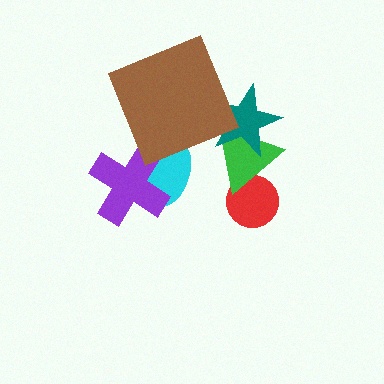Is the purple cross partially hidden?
No, no other shape covers it.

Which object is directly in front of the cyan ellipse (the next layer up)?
The purple cross is directly in front of the cyan ellipse.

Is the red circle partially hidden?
Yes, it is partially covered by another shape.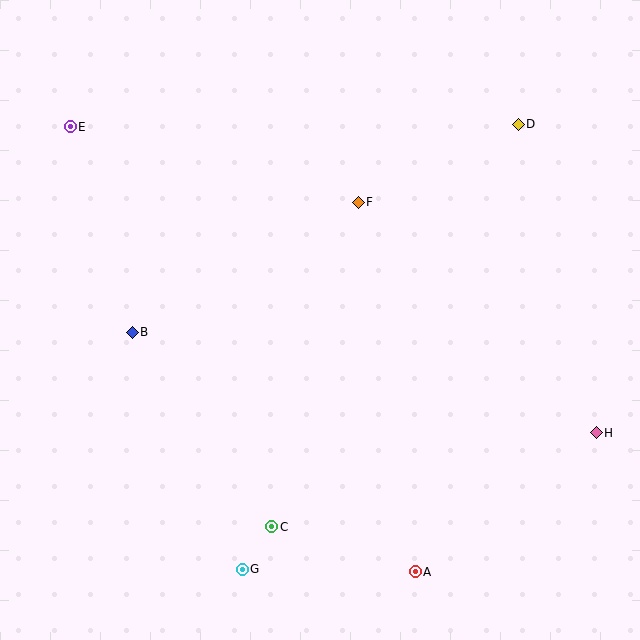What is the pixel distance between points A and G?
The distance between A and G is 173 pixels.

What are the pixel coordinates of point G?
Point G is at (242, 569).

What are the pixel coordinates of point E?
Point E is at (70, 127).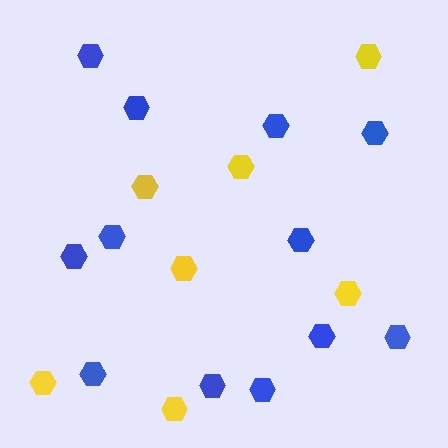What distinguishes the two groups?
There are 2 groups: one group of yellow hexagons (7) and one group of blue hexagons (12).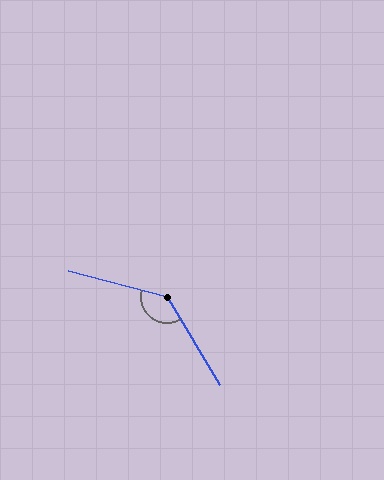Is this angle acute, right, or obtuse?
It is obtuse.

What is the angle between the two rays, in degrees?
Approximately 135 degrees.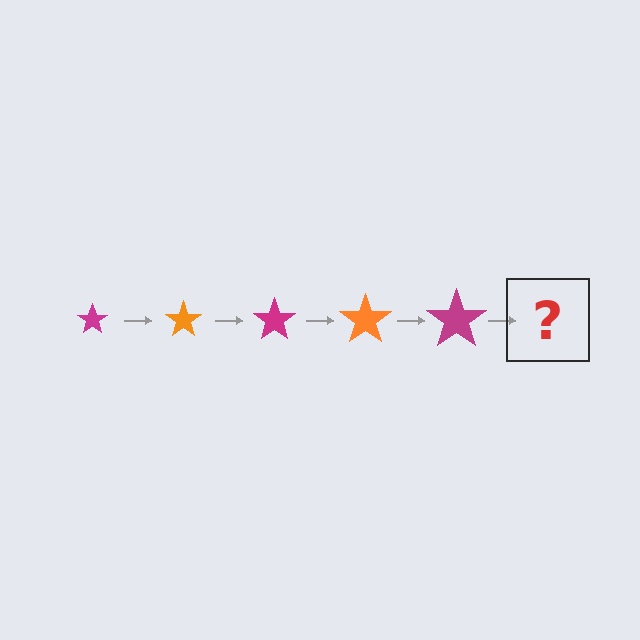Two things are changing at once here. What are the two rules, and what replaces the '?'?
The two rules are that the star grows larger each step and the color cycles through magenta and orange. The '?' should be an orange star, larger than the previous one.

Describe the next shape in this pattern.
It should be an orange star, larger than the previous one.